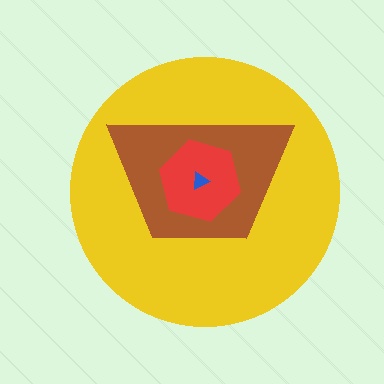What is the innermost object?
The blue triangle.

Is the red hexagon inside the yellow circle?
Yes.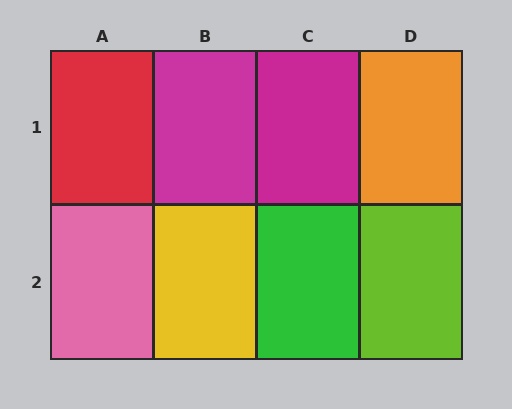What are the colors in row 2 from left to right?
Pink, yellow, green, lime.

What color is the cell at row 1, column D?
Orange.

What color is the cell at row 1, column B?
Magenta.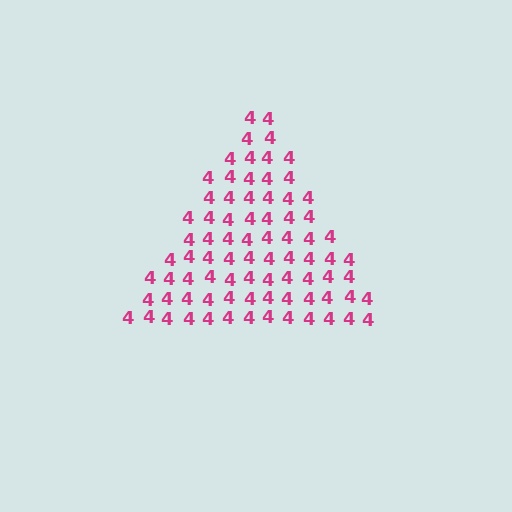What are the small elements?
The small elements are digit 4's.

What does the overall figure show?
The overall figure shows a triangle.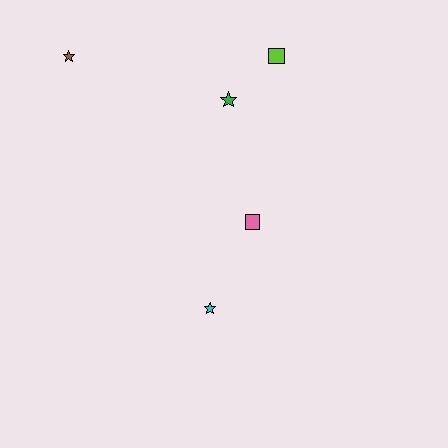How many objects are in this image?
There are 5 objects.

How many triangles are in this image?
There are no triangles.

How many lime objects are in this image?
There is 1 lime object.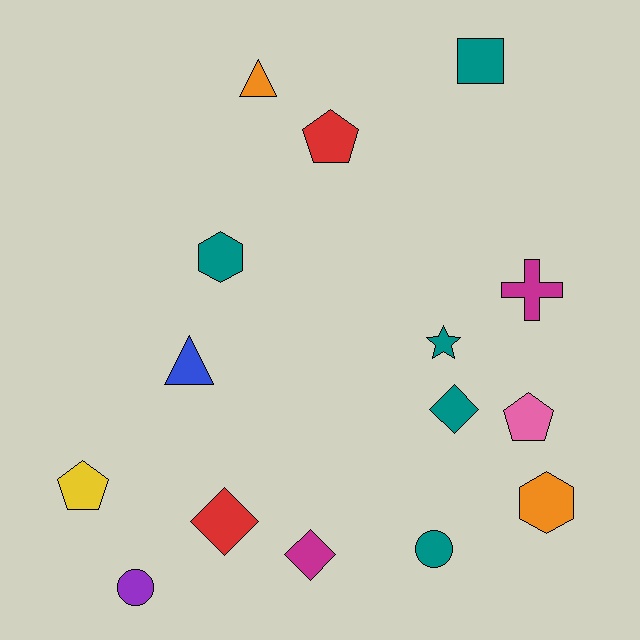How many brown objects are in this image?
There are no brown objects.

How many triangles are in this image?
There are 2 triangles.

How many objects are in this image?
There are 15 objects.